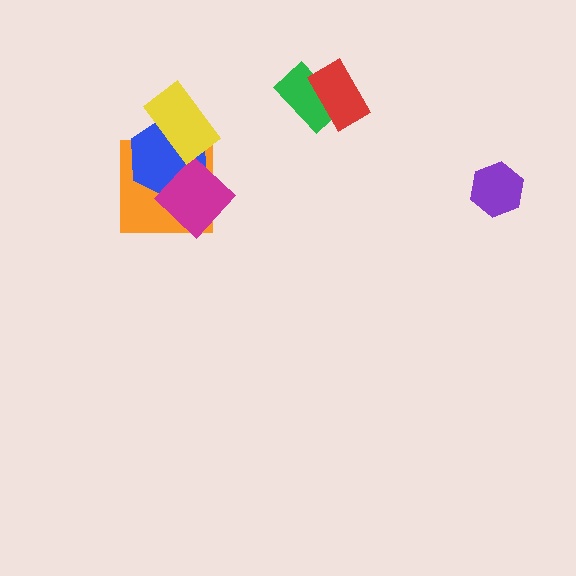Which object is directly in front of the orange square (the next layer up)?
The blue hexagon is directly in front of the orange square.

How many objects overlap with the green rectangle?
1 object overlaps with the green rectangle.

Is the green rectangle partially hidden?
Yes, it is partially covered by another shape.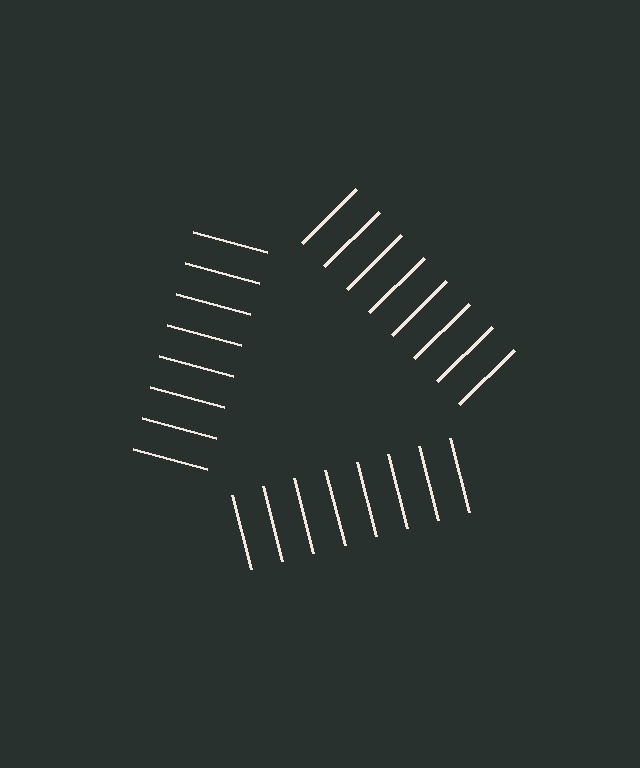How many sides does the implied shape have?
3 sides — the line-ends trace a triangle.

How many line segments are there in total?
24 — 8 along each of the 3 edges.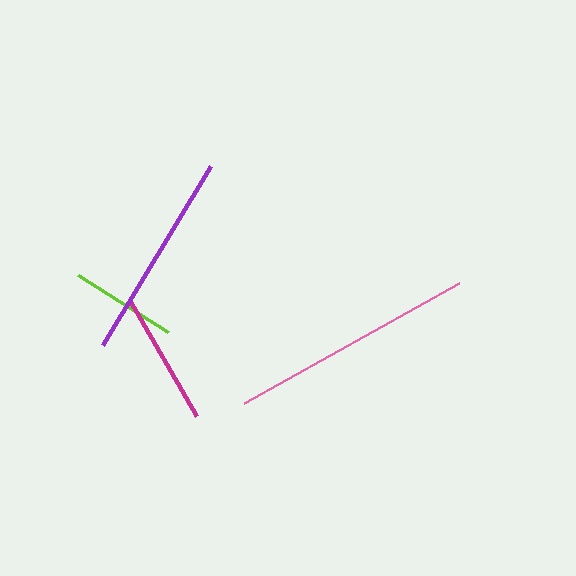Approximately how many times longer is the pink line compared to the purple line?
The pink line is approximately 1.2 times the length of the purple line.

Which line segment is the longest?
The pink line is the longest at approximately 247 pixels.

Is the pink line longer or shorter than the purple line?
The pink line is longer than the purple line.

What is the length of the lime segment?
The lime segment is approximately 107 pixels long.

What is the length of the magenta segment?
The magenta segment is approximately 133 pixels long.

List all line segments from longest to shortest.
From longest to shortest: pink, purple, magenta, lime.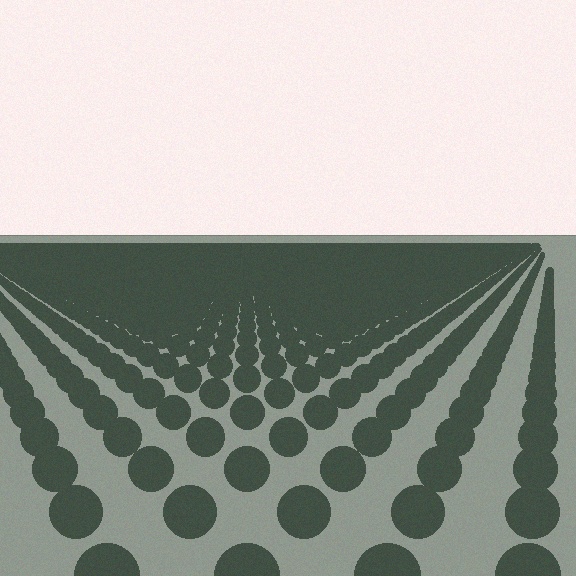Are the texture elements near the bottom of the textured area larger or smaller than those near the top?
Larger. Near the bottom, elements are closer to the viewer and appear at a bigger on-screen size.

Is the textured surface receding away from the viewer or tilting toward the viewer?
The surface is receding away from the viewer. Texture elements get smaller and denser toward the top.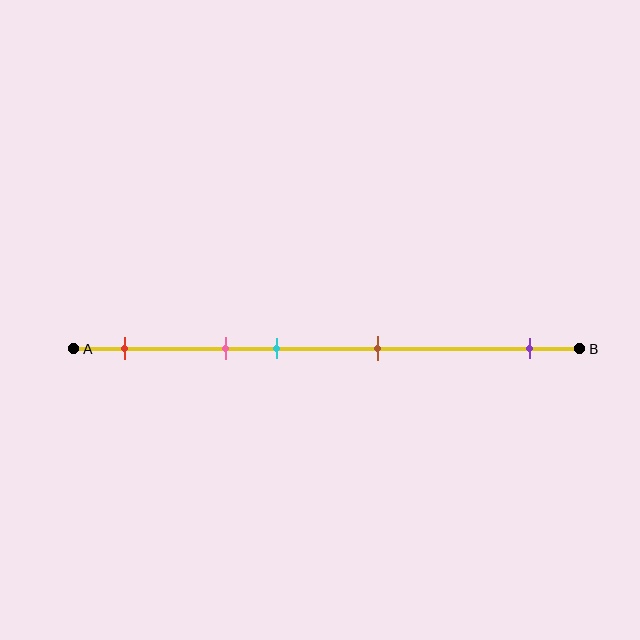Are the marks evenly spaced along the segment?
No, the marks are not evenly spaced.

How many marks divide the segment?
There are 5 marks dividing the segment.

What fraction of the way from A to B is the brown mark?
The brown mark is approximately 60% (0.6) of the way from A to B.